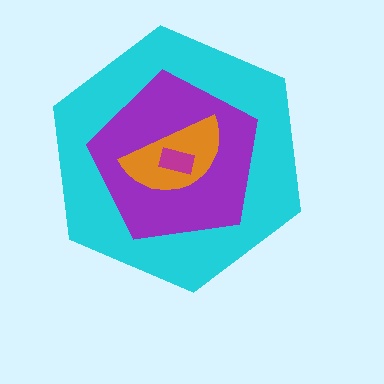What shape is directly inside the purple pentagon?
The orange semicircle.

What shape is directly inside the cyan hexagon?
The purple pentagon.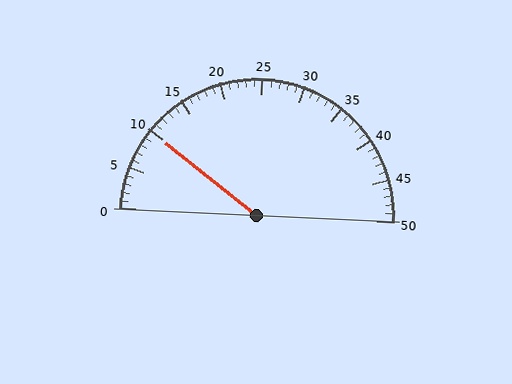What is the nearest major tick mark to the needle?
The nearest major tick mark is 10.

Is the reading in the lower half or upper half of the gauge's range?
The reading is in the lower half of the range (0 to 50).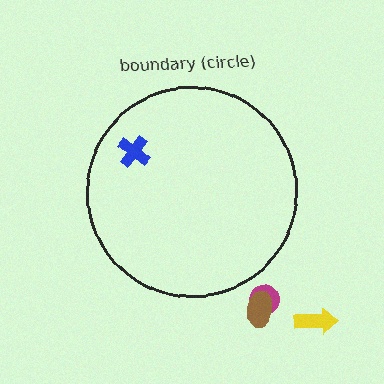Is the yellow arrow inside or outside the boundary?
Outside.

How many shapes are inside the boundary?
1 inside, 3 outside.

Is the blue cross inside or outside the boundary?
Inside.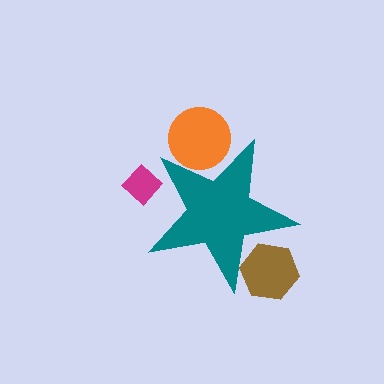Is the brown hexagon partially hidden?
Yes, the brown hexagon is partially hidden behind the teal star.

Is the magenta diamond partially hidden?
Yes, the magenta diamond is partially hidden behind the teal star.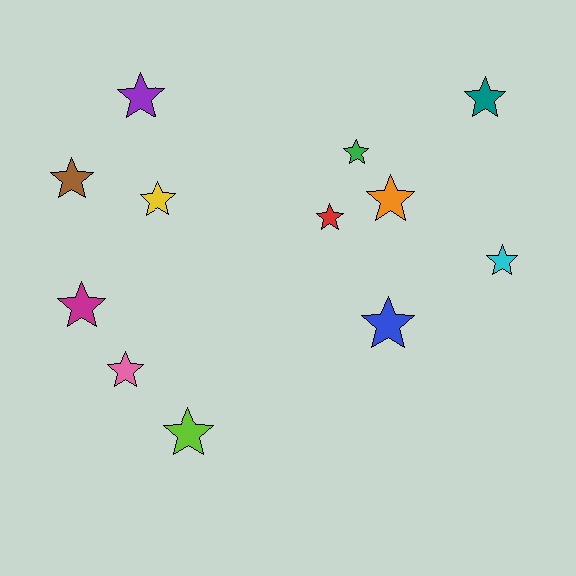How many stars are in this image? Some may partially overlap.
There are 12 stars.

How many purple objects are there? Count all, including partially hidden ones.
There is 1 purple object.